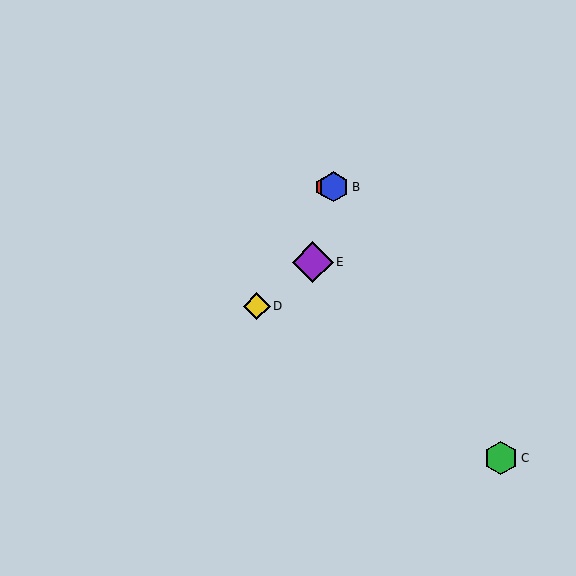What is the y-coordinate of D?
Object D is at y≈306.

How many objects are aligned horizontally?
2 objects (A, B) are aligned horizontally.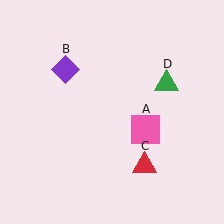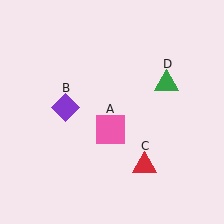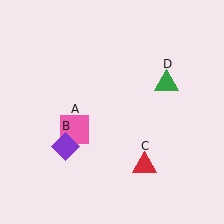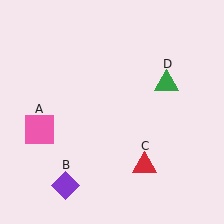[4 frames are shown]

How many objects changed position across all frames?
2 objects changed position: pink square (object A), purple diamond (object B).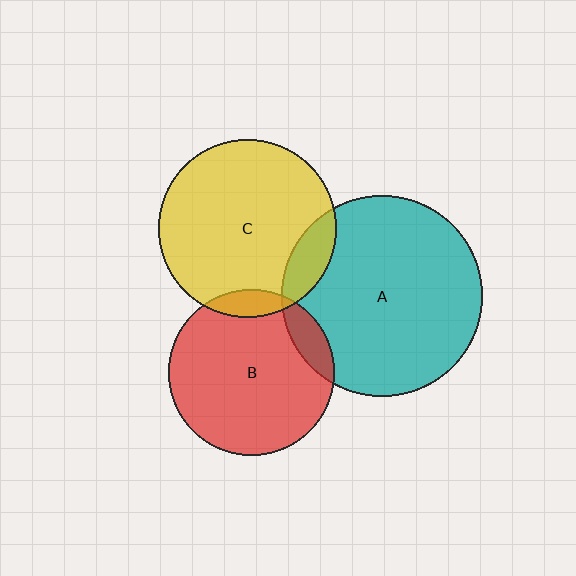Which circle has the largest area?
Circle A (teal).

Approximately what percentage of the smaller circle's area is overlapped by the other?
Approximately 10%.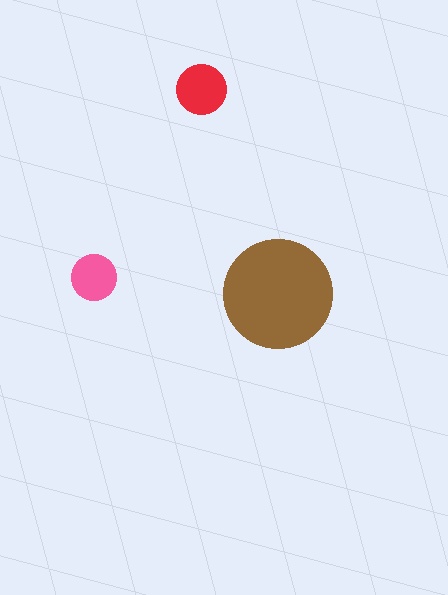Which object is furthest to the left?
The pink circle is leftmost.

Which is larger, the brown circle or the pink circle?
The brown one.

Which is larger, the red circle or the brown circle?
The brown one.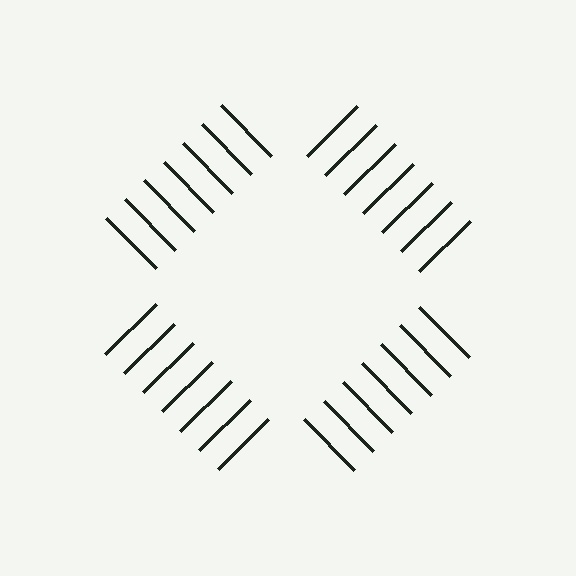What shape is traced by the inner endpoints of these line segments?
An illusory square — the line segments terminate on its edges but no continuous stroke is drawn.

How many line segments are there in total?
28 — 7 along each of the 4 edges.